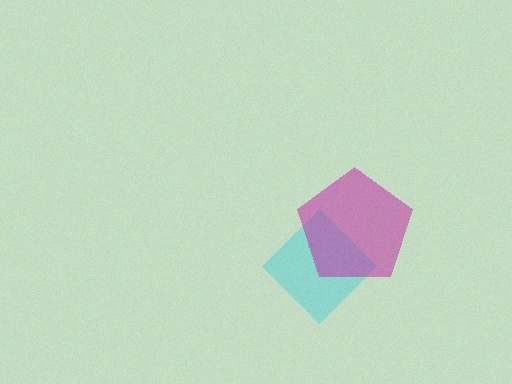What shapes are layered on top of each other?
The layered shapes are: a cyan diamond, a magenta pentagon.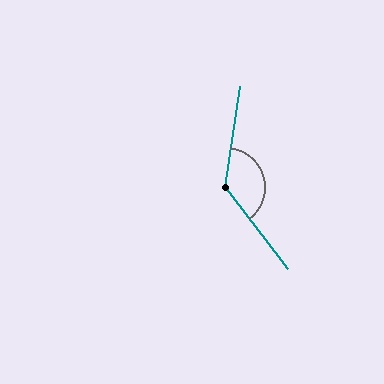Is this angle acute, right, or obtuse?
It is obtuse.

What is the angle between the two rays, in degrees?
Approximately 135 degrees.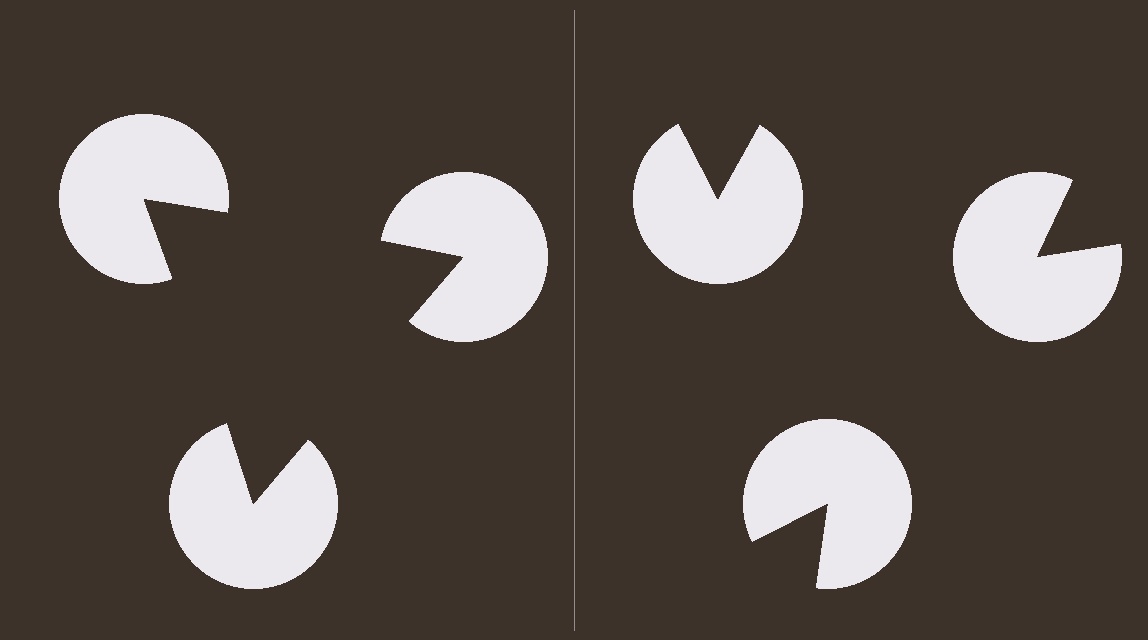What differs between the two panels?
The pac-man discs are positioned identically on both sides; only the wedge orientations differ. On the left they align to a triangle; on the right they are misaligned.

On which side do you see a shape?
An illusory triangle appears on the left side. On the right side the wedge cuts are rotated, so no coherent shape forms.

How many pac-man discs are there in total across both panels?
6 — 3 on each side.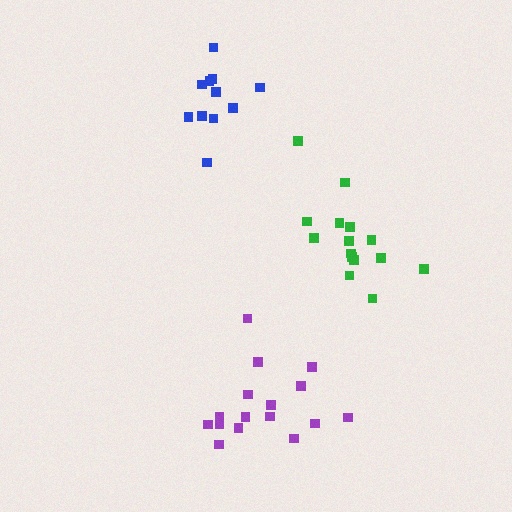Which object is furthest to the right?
The green cluster is rightmost.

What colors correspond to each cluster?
The clusters are colored: blue, purple, green.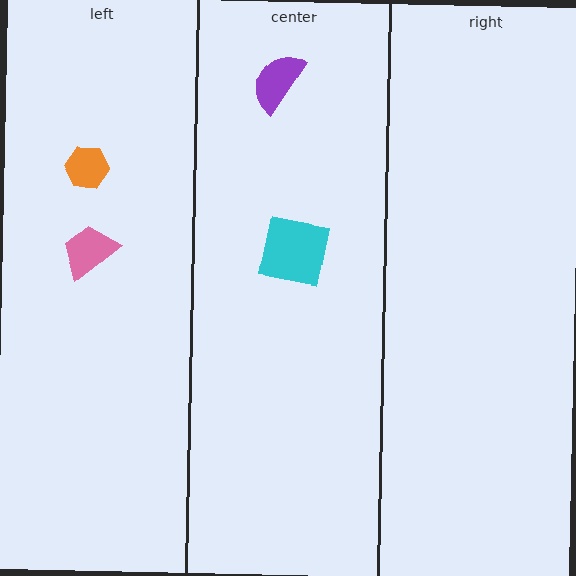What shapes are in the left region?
The orange hexagon, the pink trapezoid.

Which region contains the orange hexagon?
The left region.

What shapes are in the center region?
The purple semicircle, the cyan square.